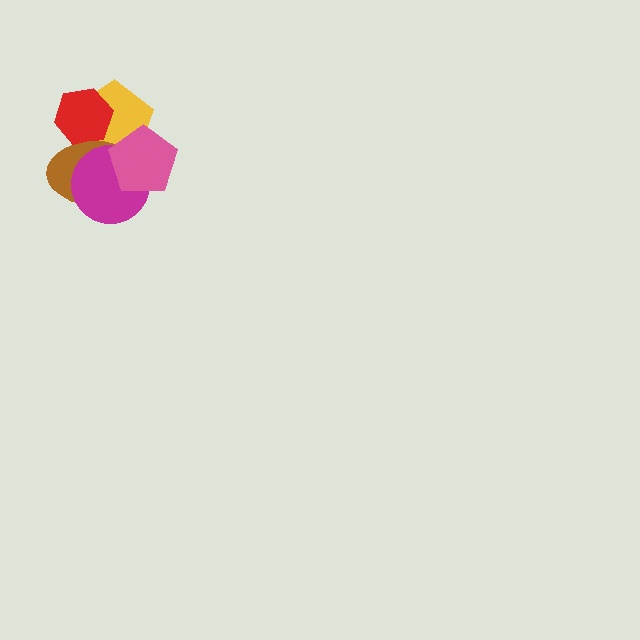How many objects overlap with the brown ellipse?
4 objects overlap with the brown ellipse.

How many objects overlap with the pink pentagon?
3 objects overlap with the pink pentagon.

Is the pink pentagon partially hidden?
No, no other shape covers it.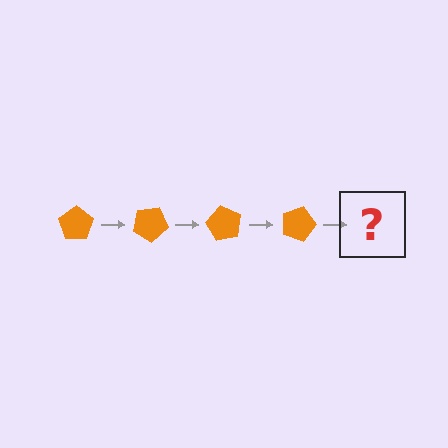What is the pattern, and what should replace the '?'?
The pattern is that the pentagon rotates 30 degrees each step. The '?' should be an orange pentagon rotated 120 degrees.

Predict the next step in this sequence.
The next step is an orange pentagon rotated 120 degrees.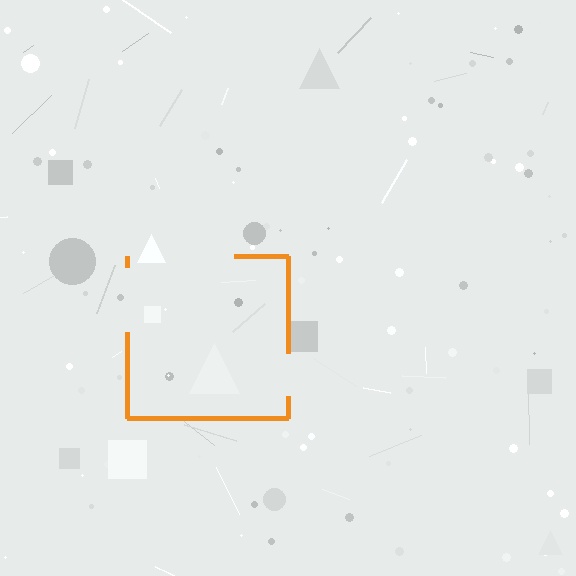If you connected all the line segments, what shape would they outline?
They would outline a square.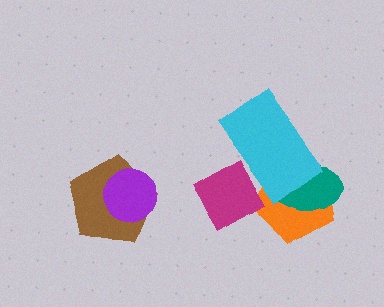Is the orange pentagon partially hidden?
Yes, it is partially covered by another shape.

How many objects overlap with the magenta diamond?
2 objects overlap with the magenta diamond.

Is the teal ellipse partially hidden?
Yes, it is partially covered by another shape.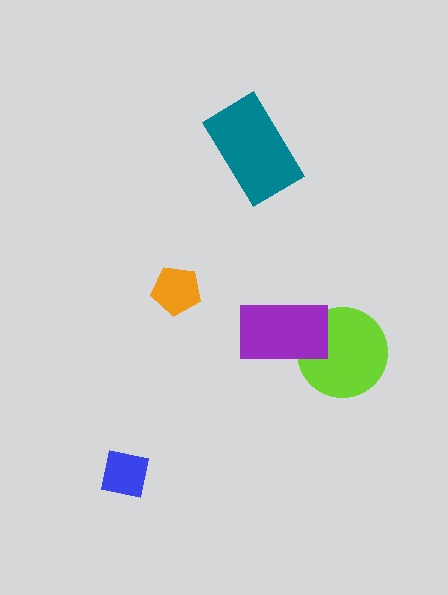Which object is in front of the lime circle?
The purple rectangle is in front of the lime circle.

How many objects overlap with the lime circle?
1 object overlaps with the lime circle.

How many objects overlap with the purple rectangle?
1 object overlaps with the purple rectangle.